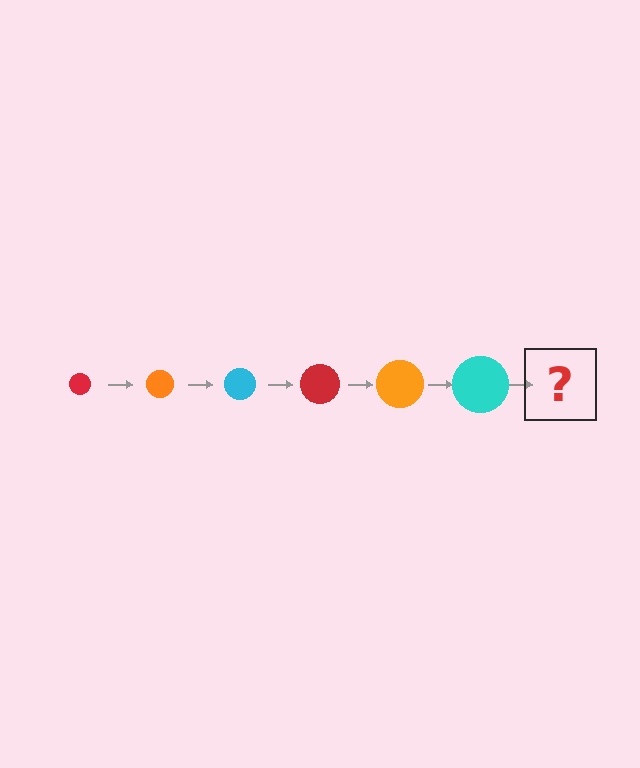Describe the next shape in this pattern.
It should be a red circle, larger than the previous one.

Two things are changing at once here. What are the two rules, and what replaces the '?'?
The two rules are that the circle grows larger each step and the color cycles through red, orange, and cyan. The '?' should be a red circle, larger than the previous one.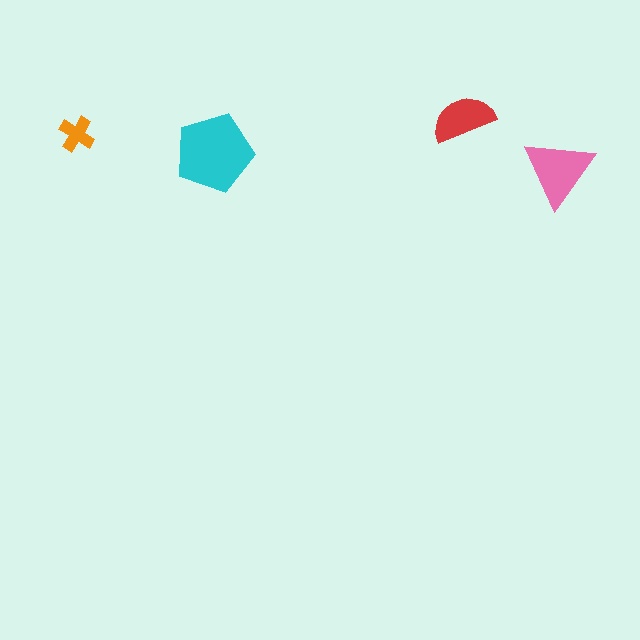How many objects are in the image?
There are 4 objects in the image.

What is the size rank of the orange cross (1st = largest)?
4th.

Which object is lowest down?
The pink triangle is bottommost.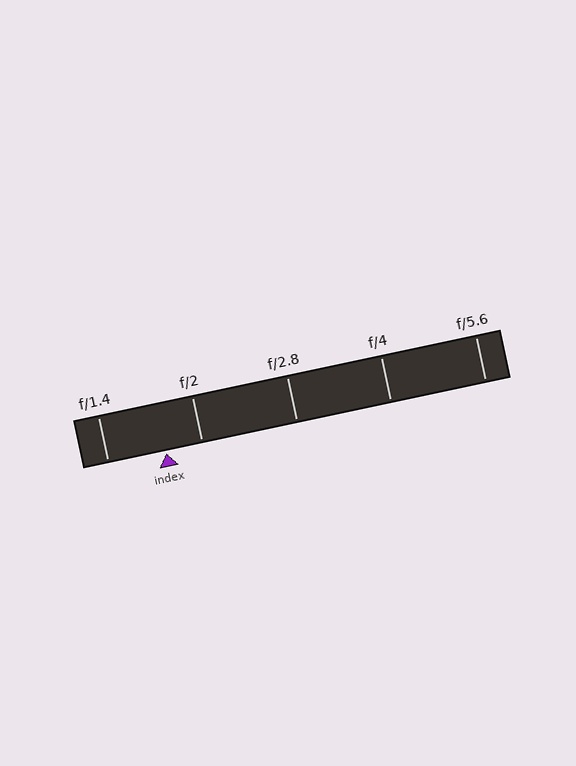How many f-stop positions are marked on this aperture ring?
There are 5 f-stop positions marked.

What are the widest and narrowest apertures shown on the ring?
The widest aperture shown is f/1.4 and the narrowest is f/5.6.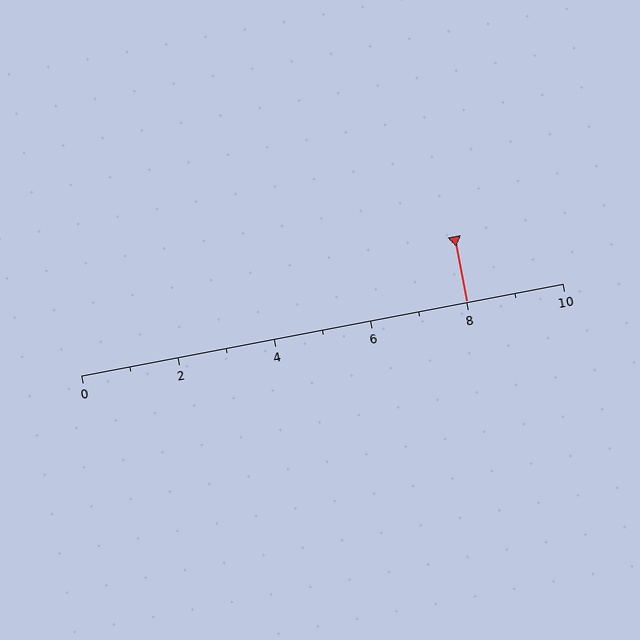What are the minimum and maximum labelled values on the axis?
The axis runs from 0 to 10.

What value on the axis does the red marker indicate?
The marker indicates approximately 8.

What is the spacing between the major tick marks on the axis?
The major ticks are spaced 2 apart.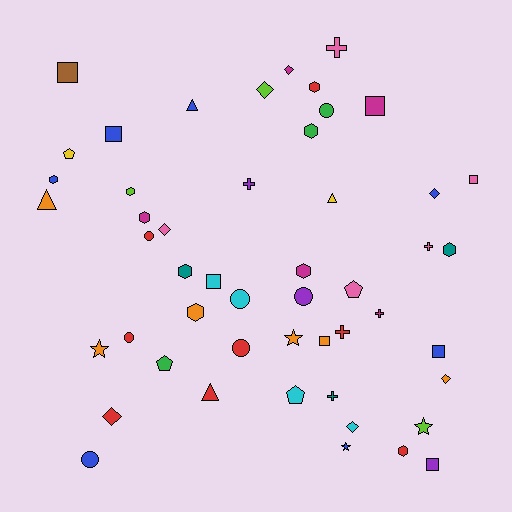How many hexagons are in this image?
There are 10 hexagons.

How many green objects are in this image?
There are 3 green objects.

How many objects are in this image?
There are 50 objects.